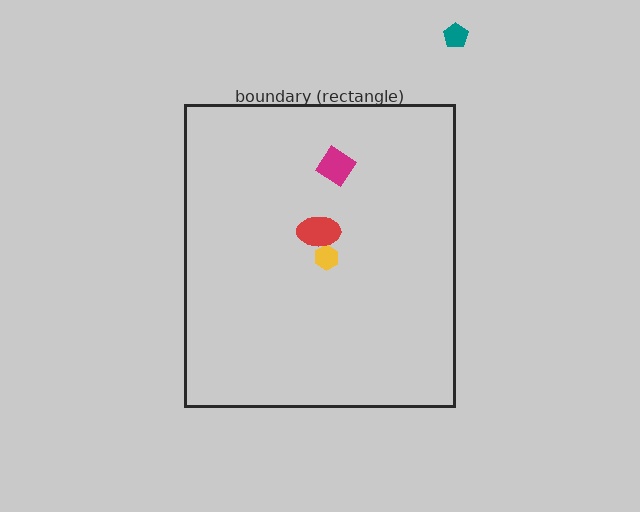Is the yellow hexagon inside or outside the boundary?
Inside.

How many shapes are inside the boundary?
3 inside, 1 outside.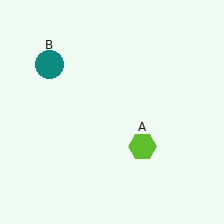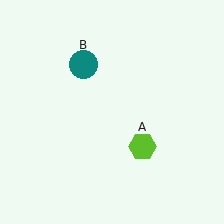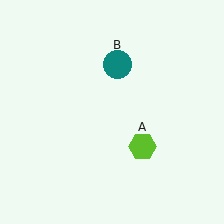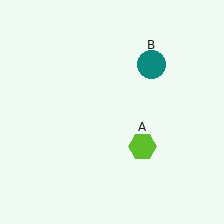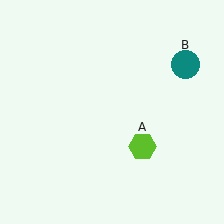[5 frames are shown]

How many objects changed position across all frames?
1 object changed position: teal circle (object B).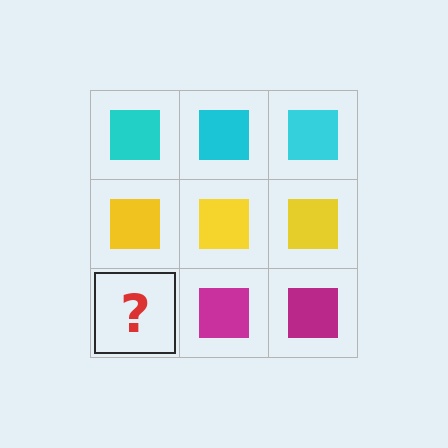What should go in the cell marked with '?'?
The missing cell should contain a magenta square.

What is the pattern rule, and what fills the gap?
The rule is that each row has a consistent color. The gap should be filled with a magenta square.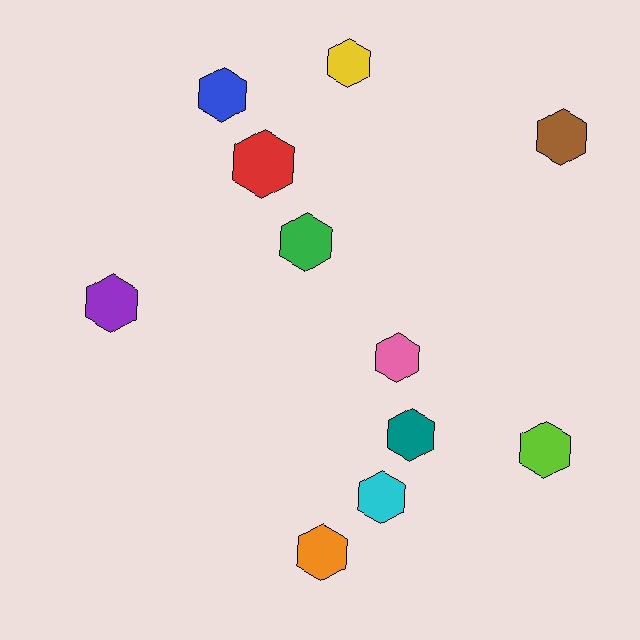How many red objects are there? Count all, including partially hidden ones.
There is 1 red object.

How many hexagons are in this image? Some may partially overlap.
There are 11 hexagons.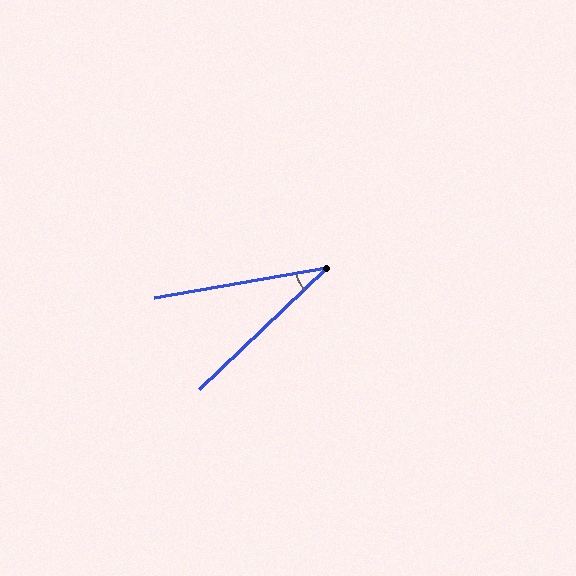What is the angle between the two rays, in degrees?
Approximately 34 degrees.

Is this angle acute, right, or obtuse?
It is acute.